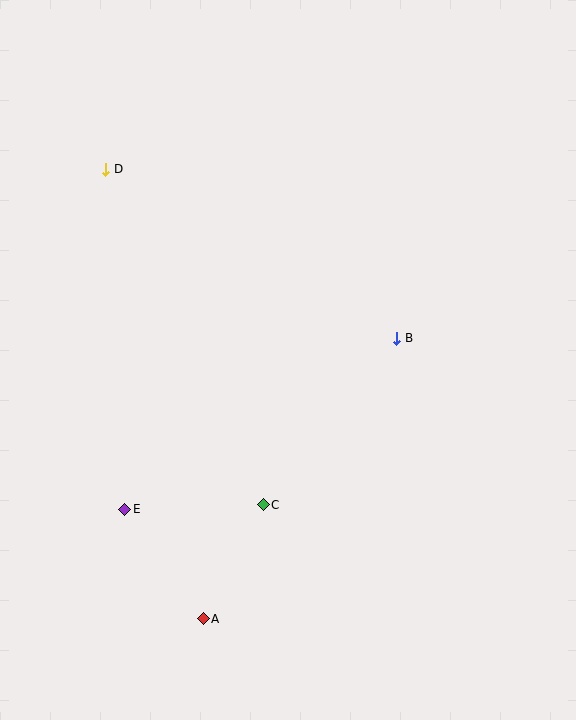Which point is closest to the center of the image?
Point B at (396, 338) is closest to the center.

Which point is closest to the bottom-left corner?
Point A is closest to the bottom-left corner.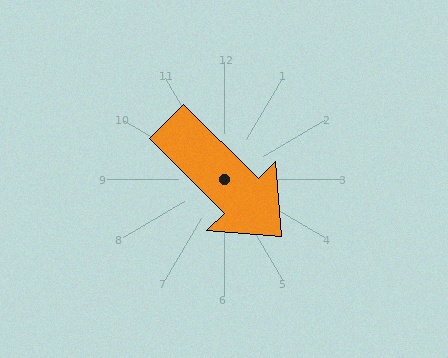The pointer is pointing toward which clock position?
Roughly 4 o'clock.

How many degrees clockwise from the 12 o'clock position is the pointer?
Approximately 135 degrees.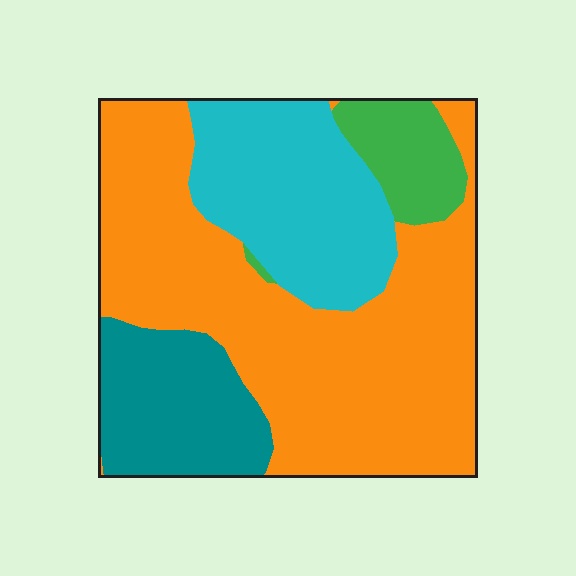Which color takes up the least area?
Green, at roughly 10%.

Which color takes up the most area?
Orange, at roughly 55%.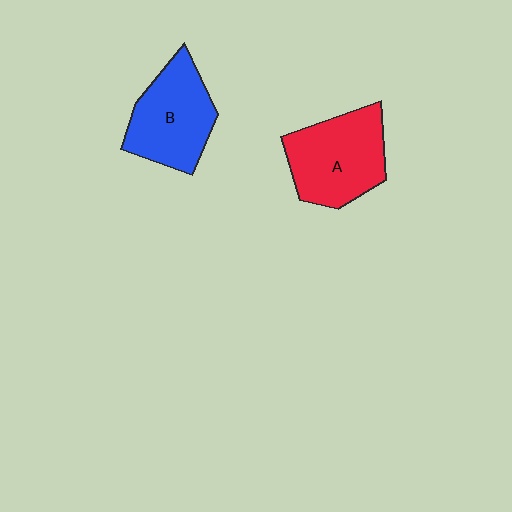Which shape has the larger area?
Shape A (red).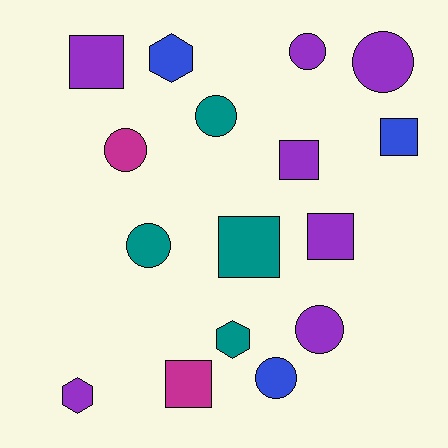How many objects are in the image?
There are 16 objects.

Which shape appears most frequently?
Circle, with 7 objects.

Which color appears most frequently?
Purple, with 7 objects.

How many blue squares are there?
There is 1 blue square.